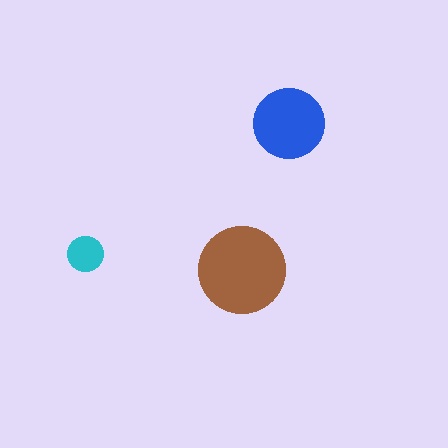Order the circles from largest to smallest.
the brown one, the blue one, the cyan one.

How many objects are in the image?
There are 3 objects in the image.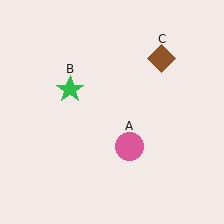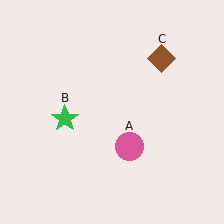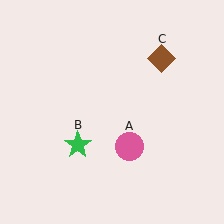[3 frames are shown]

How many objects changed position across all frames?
1 object changed position: green star (object B).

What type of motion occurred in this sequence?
The green star (object B) rotated counterclockwise around the center of the scene.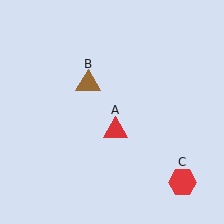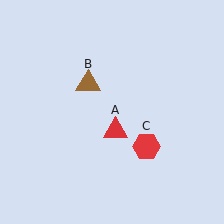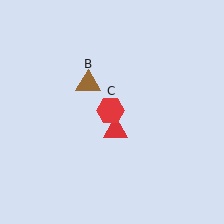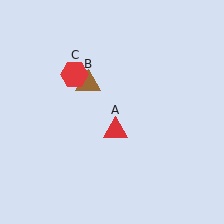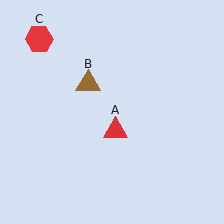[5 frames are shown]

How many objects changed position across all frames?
1 object changed position: red hexagon (object C).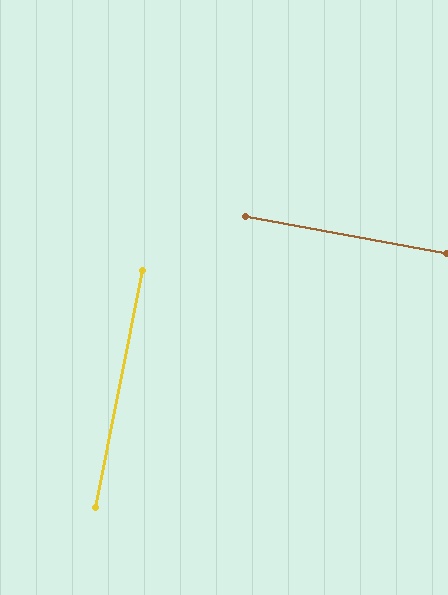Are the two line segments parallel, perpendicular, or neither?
Perpendicular — they meet at approximately 89°.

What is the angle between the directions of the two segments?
Approximately 89 degrees.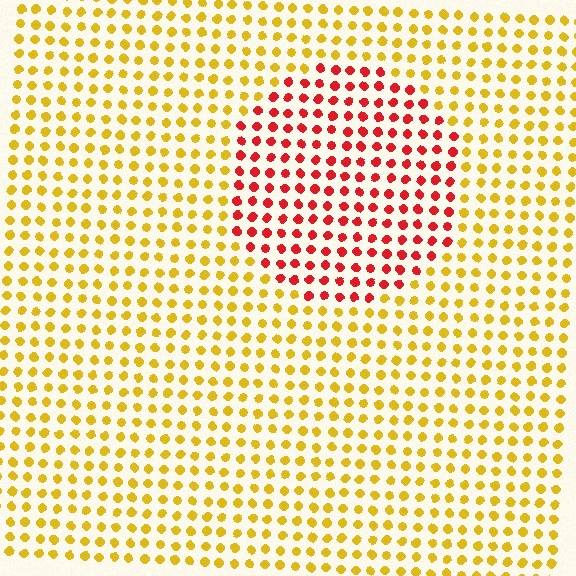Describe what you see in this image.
The image is filled with small yellow elements in a uniform arrangement. A circle-shaped region is visible where the elements are tinted to a slightly different hue, forming a subtle color boundary.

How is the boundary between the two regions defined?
The boundary is defined purely by a slight shift in hue (about 53 degrees). Spacing, size, and orientation are identical on both sides.